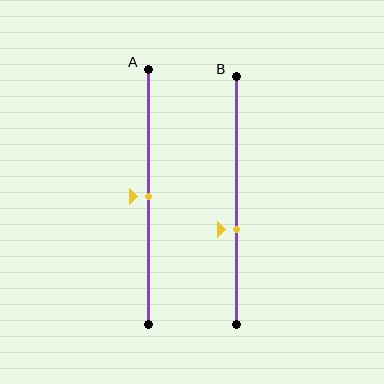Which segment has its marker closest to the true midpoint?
Segment A has its marker closest to the true midpoint.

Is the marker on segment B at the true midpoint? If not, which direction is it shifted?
No, the marker on segment B is shifted downward by about 12% of the segment length.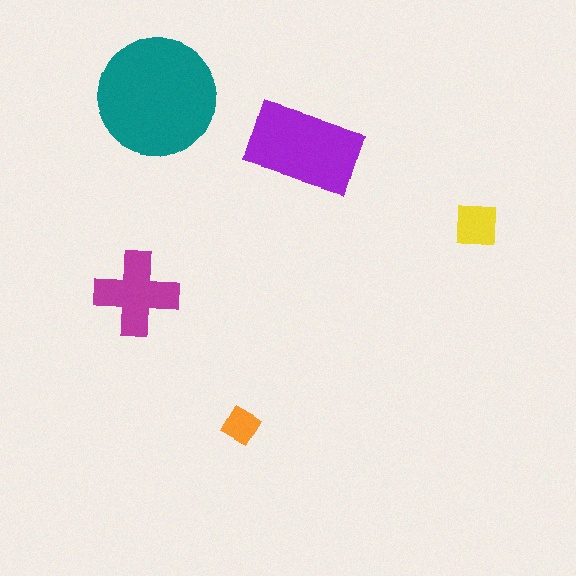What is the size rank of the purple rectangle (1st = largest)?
2nd.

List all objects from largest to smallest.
The teal circle, the purple rectangle, the magenta cross, the yellow square, the orange diamond.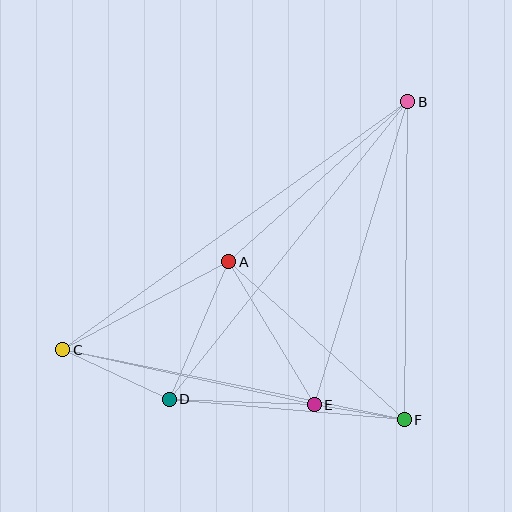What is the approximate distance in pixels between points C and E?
The distance between C and E is approximately 258 pixels.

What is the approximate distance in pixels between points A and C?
The distance between A and C is approximately 188 pixels.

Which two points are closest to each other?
Points E and F are closest to each other.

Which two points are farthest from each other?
Points B and C are farthest from each other.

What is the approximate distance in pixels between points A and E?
The distance between A and E is approximately 167 pixels.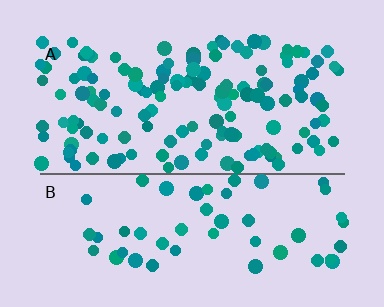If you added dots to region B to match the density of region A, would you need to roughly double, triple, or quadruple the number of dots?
Approximately triple.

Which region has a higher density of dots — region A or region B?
A (the top).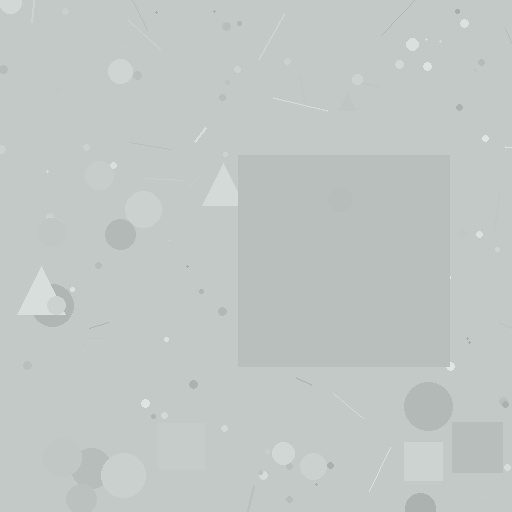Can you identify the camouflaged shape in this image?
The camouflaged shape is a square.